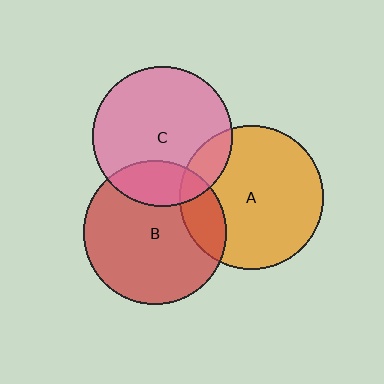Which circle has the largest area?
Circle A (orange).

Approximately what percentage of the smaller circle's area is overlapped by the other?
Approximately 20%.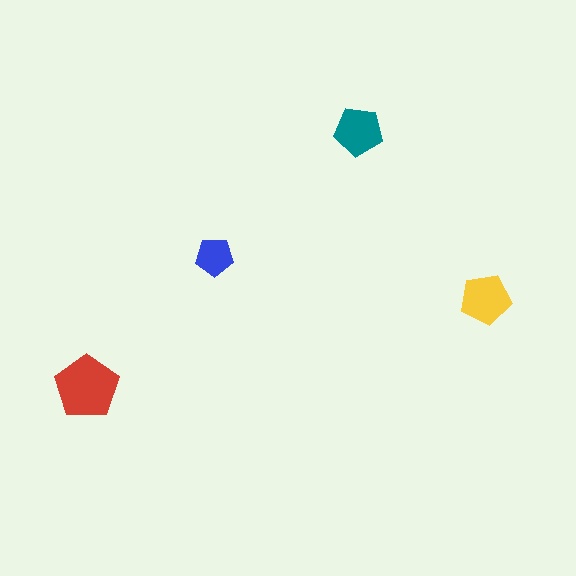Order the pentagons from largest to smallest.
the red one, the yellow one, the teal one, the blue one.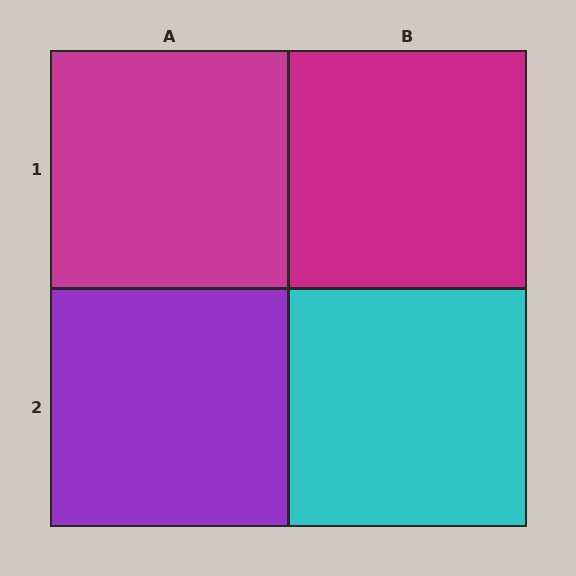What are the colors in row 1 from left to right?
Magenta, magenta.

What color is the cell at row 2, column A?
Purple.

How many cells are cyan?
1 cell is cyan.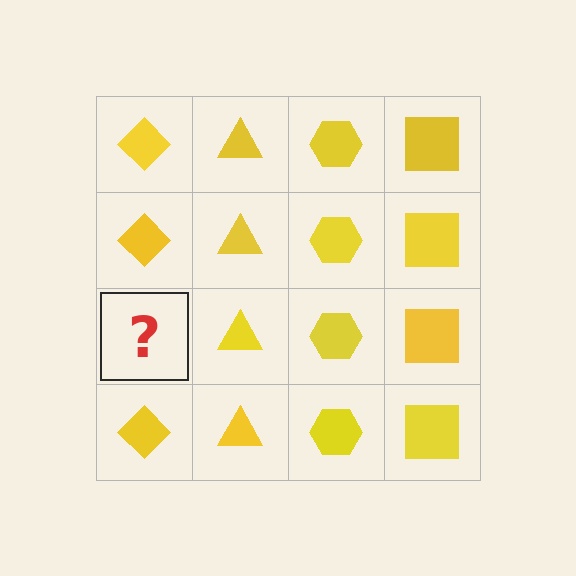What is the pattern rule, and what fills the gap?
The rule is that each column has a consistent shape. The gap should be filled with a yellow diamond.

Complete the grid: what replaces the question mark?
The question mark should be replaced with a yellow diamond.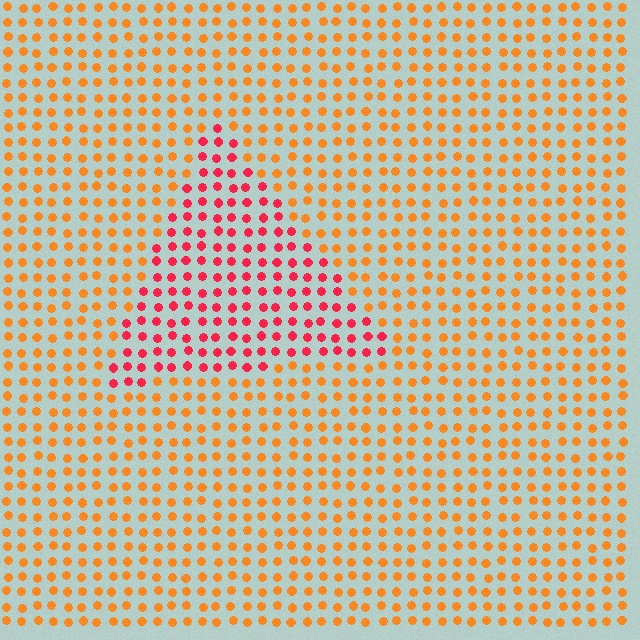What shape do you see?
I see a triangle.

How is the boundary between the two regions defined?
The boundary is defined purely by a slight shift in hue (about 40 degrees). Spacing, size, and orientation are identical on both sides.